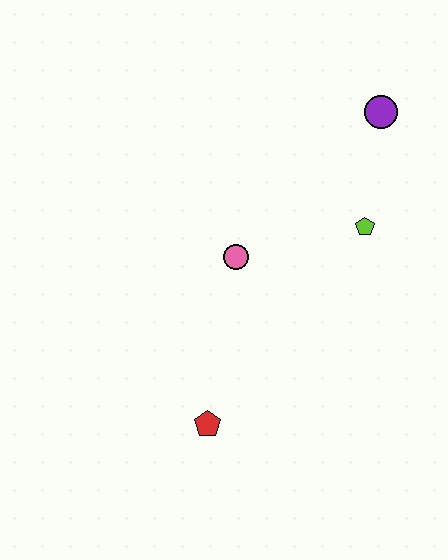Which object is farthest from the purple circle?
The red pentagon is farthest from the purple circle.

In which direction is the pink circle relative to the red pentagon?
The pink circle is above the red pentagon.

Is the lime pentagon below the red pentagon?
No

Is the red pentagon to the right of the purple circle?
No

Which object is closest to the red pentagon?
The pink circle is closest to the red pentagon.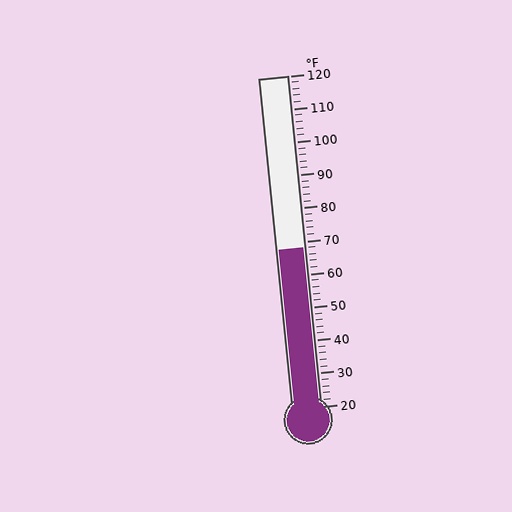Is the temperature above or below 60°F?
The temperature is above 60°F.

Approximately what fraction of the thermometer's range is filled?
The thermometer is filled to approximately 50% of its range.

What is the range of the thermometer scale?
The thermometer scale ranges from 20°F to 120°F.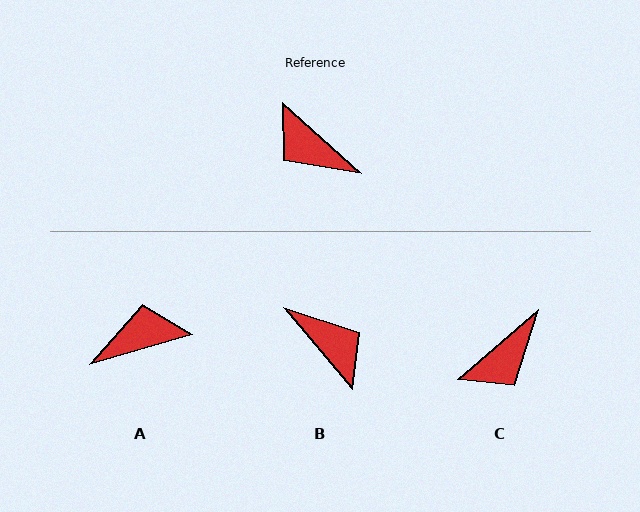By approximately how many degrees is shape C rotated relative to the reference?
Approximately 83 degrees counter-clockwise.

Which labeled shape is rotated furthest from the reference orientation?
B, about 172 degrees away.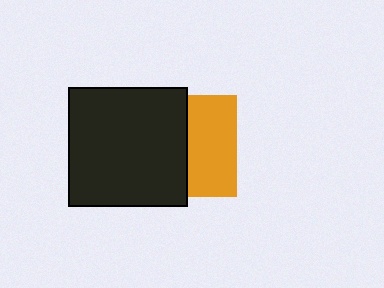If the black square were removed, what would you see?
You would see the complete orange square.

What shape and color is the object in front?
The object in front is a black square.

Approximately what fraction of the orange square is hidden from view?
Roughly 51% of the orange square is hidden behind the black square.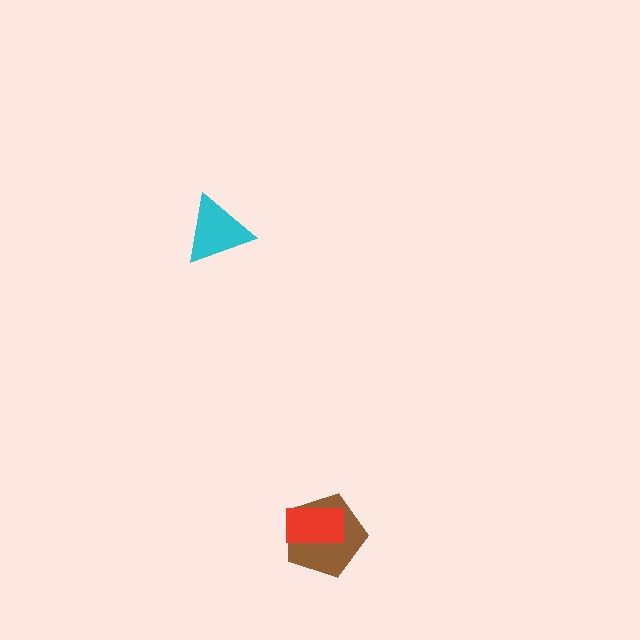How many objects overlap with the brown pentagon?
1 object overlaps with the brown pentagon.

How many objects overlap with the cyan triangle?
0 objects overlap with the cyan triangle.